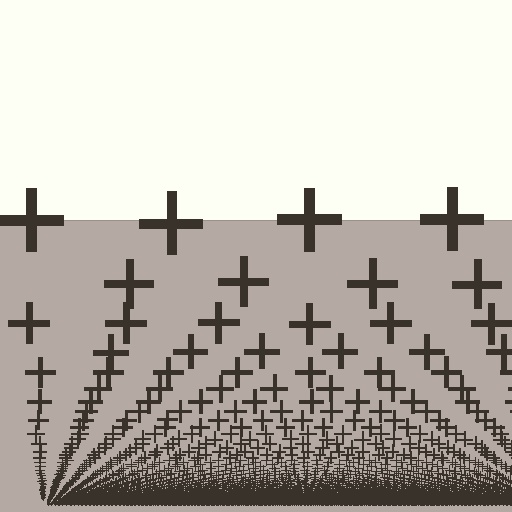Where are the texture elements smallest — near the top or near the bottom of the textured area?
Near the bottom.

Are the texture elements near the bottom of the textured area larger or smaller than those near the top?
Smaller. The gradient is inverted — elements near the bottom are smaller and denser.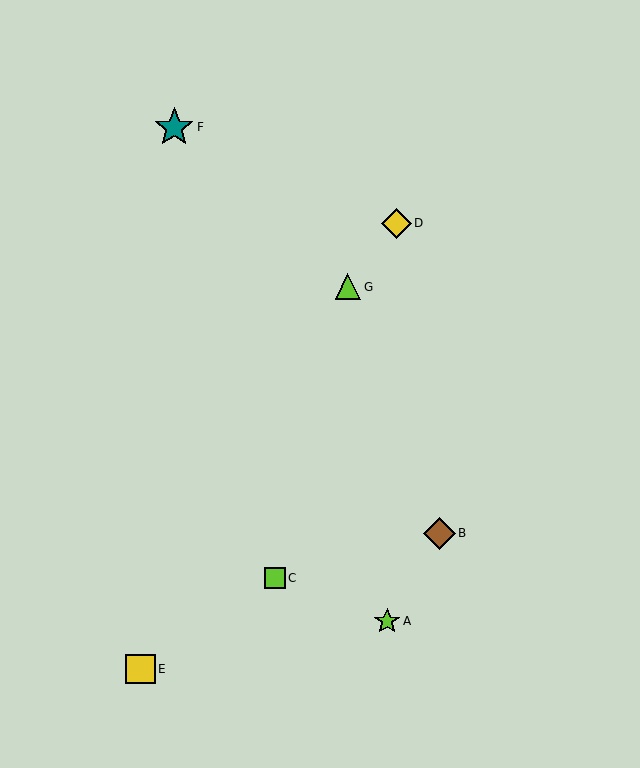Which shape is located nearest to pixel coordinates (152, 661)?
The yellow square (labeled E) at (140, 669) is nearest to that location.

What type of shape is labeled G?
Shape G is a lime triangle.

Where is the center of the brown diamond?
The center of the brown diamond is at (439, 533).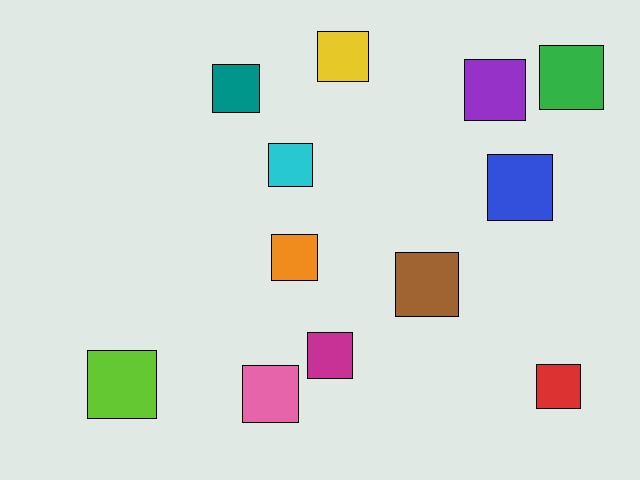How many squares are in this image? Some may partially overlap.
There are 12 squares.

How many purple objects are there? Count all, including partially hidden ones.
There is 1 purple object.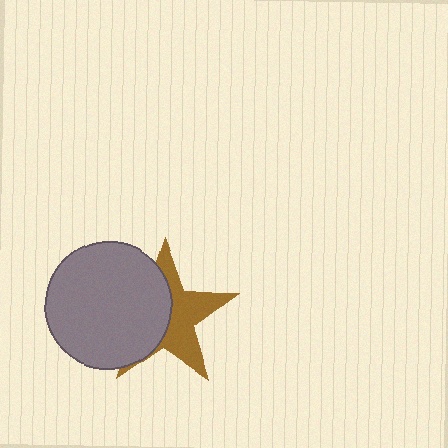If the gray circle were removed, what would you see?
You would see the complete brown star.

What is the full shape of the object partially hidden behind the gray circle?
The partially hidden object is a brown star.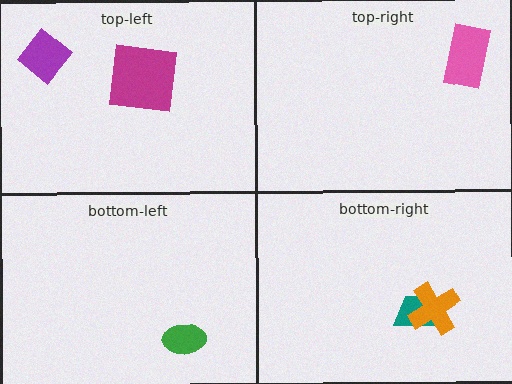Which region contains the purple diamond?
The top-left region.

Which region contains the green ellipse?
The bottom-left region.